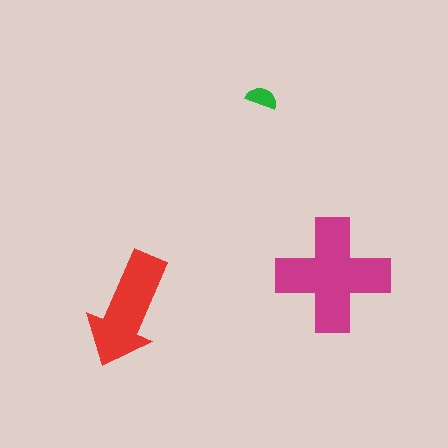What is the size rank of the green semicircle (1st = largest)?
3rd.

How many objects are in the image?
There are 3 objects in the image.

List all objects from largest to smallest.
The magenta cross, the red arrow, the green semicircle.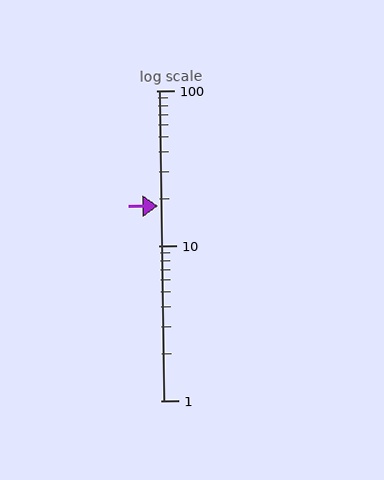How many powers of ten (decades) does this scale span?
The scale spans 2 decades, from 1 to 100.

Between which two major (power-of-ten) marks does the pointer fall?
The pointer is between 10 and 100.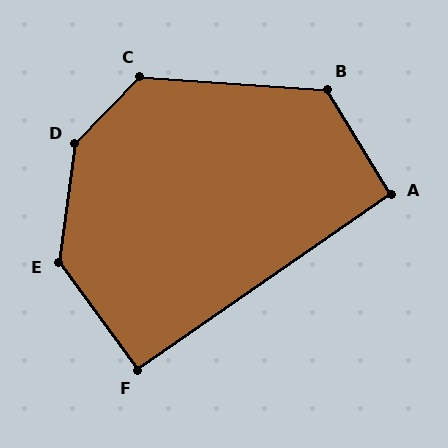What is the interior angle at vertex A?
Approximately 93 degrees (approximately right).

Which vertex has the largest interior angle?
D, at approximately 143 degrees.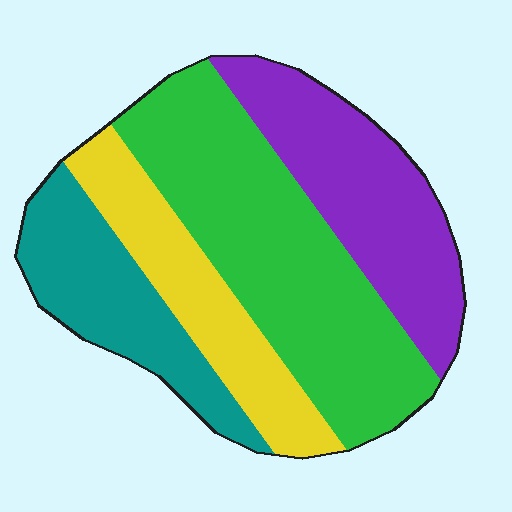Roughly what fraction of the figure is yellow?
Yellow covers 19% of the figure.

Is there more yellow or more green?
Green.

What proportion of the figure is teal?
Teal covers around 20% of the figure.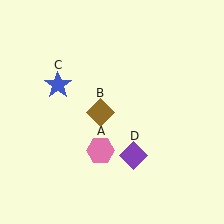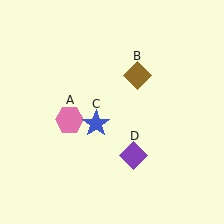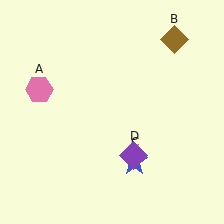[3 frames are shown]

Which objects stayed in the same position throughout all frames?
Purple diamond (object D) remained stationary.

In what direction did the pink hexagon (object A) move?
The pink hexagon (object A) moved up and to the left.